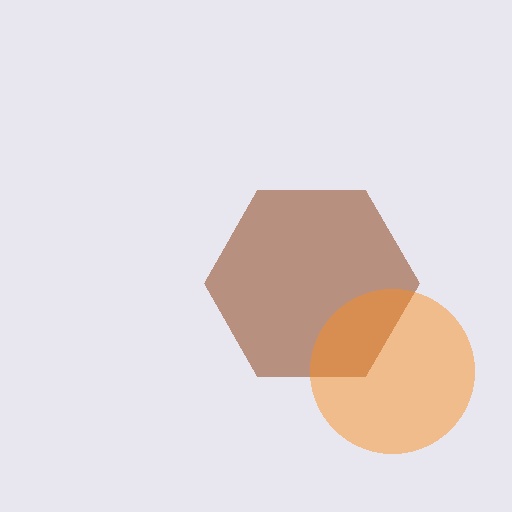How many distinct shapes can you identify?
There are 2 distinct shapes: a brown hexagon, an orange circle.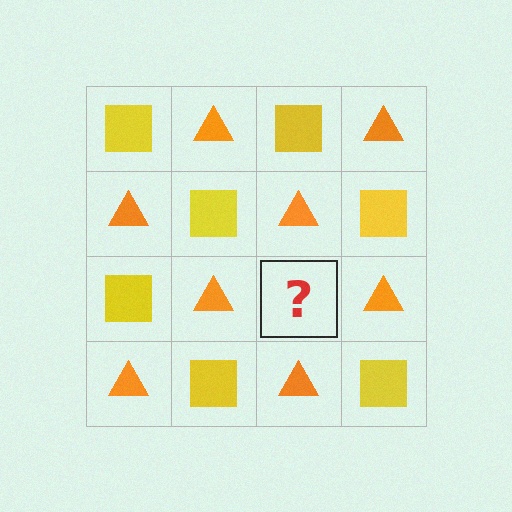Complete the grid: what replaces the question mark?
The question mark should be replaced with a yellow square.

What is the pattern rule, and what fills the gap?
The rule is that it alternates yellow square and orange triangle in a checkerboard pattern. The gap should be filled with a yellow square.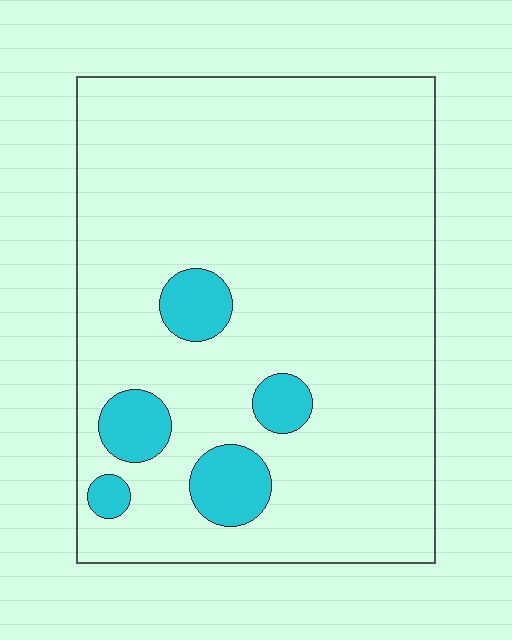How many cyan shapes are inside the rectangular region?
5.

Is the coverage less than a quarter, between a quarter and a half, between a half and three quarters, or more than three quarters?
Less than a quarter.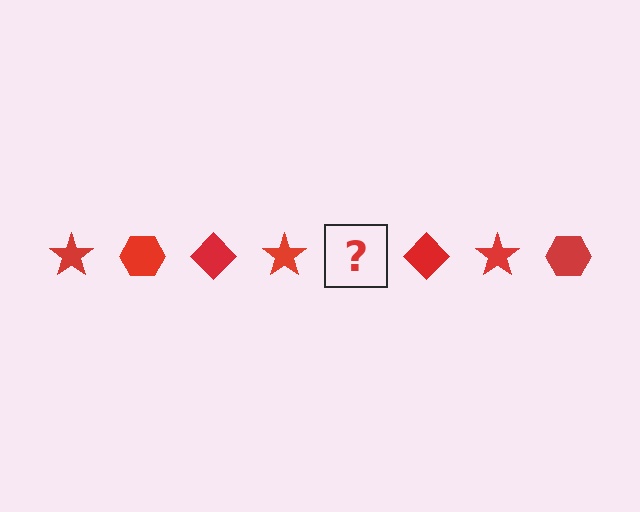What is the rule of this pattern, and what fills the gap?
The rule is that the pattern cycles through star, hexagon, diamond shapes in red. The gap should be filled with a red hexagon.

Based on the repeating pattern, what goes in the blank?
The blank should be a red hexagon.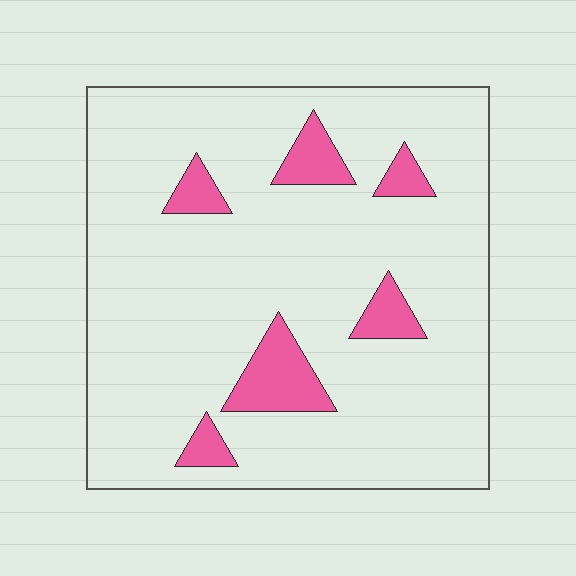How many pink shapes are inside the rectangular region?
6.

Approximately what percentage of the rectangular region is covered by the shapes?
Approximately 10%.